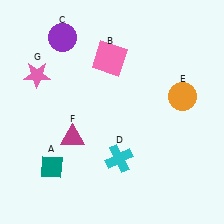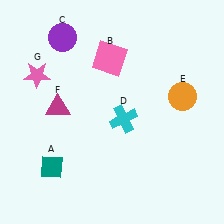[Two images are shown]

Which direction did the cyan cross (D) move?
The cyan cross (D) moved up.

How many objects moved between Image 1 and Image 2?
2 objects moved between the two images.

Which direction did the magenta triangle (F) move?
The magenta triangle (F) moved up.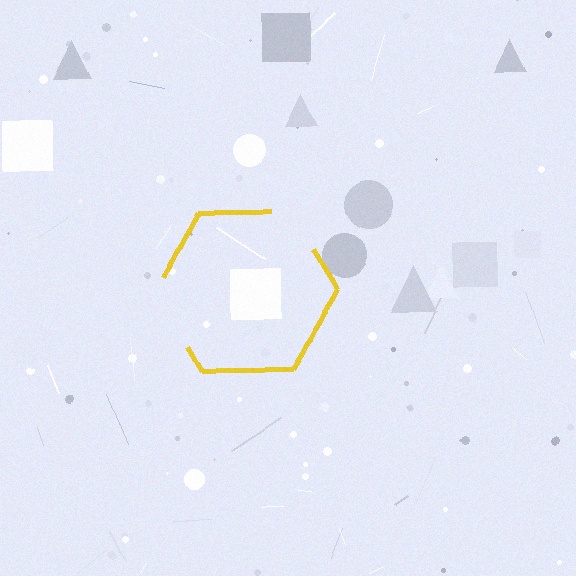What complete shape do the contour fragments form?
The contour fragments form a hexagon.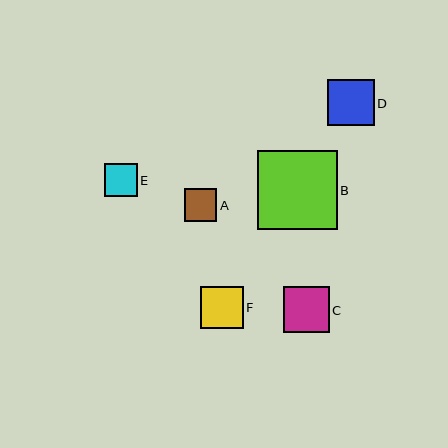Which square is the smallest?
Square A is the smallest with a size of approximately 32 pixels.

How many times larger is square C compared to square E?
Square C is approximately 1.4 times the size of square E.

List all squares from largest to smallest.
From largest to smallest: B, D, C, F, E, A.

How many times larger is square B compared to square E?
Square B is approximately 2.4 times the size of square E.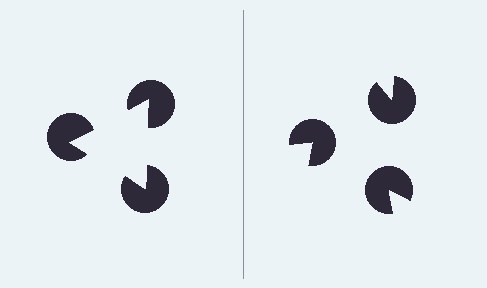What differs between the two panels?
The pac-man discs are positioned identically on both sides; only the wedge orientations differ. On the left they align to a triangle; on the right they are misaligned.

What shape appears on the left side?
An illusory triangle.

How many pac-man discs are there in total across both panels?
6 — 3 on each side.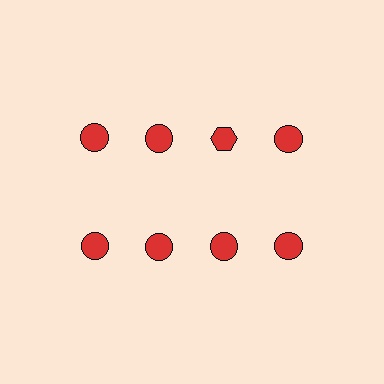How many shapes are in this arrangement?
There are 8 shapes arranged in a grid pattern.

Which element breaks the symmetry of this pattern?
The red hexagon in the top row, center column breaks the symmetry. All other shapes are red circles.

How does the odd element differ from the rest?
It has a different shape: hexagon instead of circle.